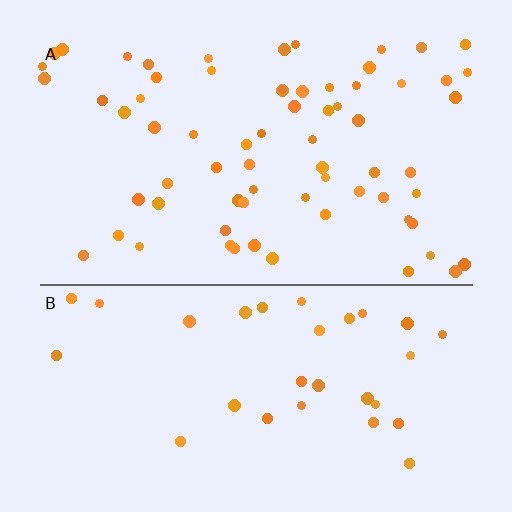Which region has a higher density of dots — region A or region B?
A (the top).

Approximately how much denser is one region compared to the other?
Approximately 2.1× — region A over region B.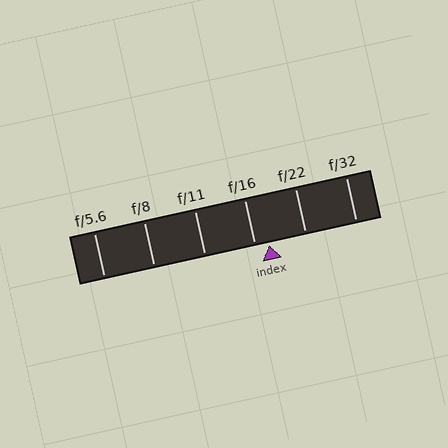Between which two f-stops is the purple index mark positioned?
The index mark is between f/16 and f/22.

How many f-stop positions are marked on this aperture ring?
There are 6 f-stop positions marked.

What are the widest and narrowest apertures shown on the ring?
The widest aperture shown is f/5.6 and the narrowest is f/32.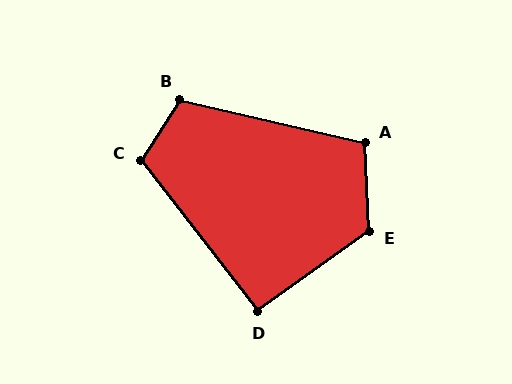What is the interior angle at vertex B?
Approximately 110 degrees (obtuse).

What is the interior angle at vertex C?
Approximately 109 degrees (obtuse).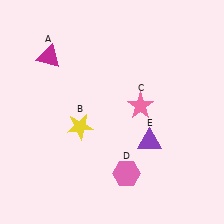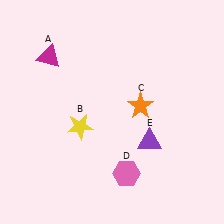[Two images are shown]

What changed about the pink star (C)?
In Image 1, C is pink. In Image 2, it changed to orange.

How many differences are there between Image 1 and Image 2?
There is 1 difference between the two images.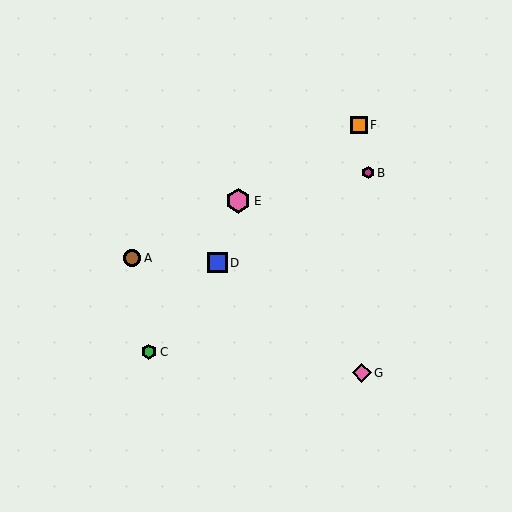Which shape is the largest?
The pink hexagon (labeled E) is the largest.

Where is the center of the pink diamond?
The center of the pink diamond is at (362, 373).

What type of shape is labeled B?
Shape B is a magenta hexagon.